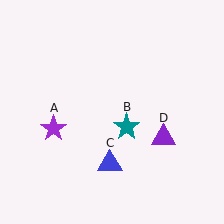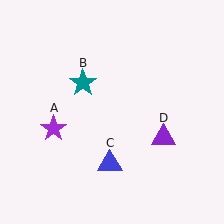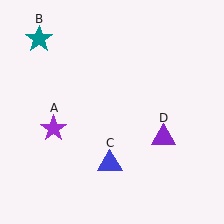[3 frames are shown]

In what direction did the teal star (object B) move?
The teal star (object B) moved up and to the left.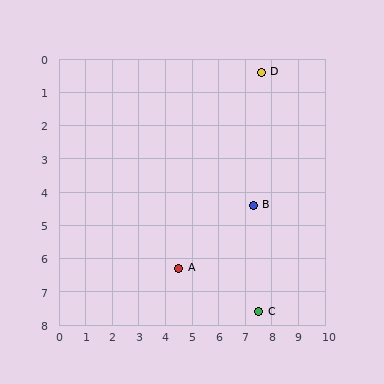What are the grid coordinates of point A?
Point A is at approximately (4.5, 6.3).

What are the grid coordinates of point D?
Point D is at approximately (7.6, 0.4).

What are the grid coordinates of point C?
Point C is at approximately (7.5, 7.6).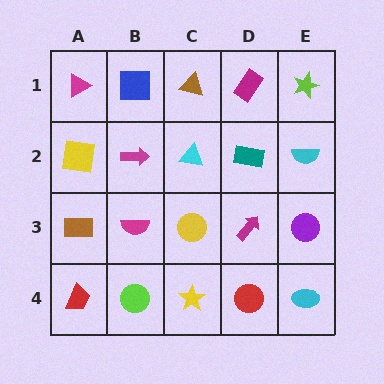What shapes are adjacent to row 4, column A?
A brown rectangle (row 3, column A), a lime circle (row 4, column B).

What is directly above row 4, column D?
A magenta arrow.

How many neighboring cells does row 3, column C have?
4.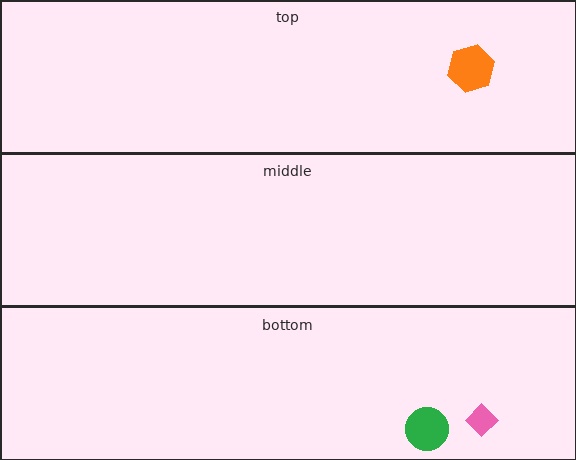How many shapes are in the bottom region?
2.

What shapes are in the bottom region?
The green circle, the pink diamond.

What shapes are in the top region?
The orange hexagon.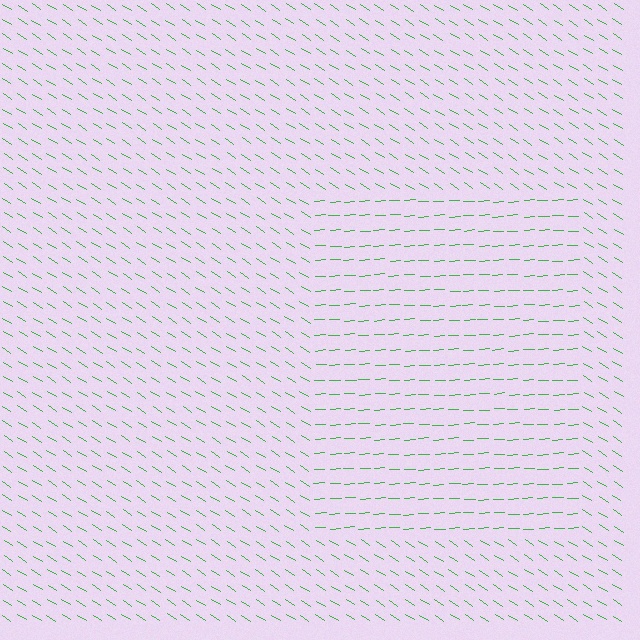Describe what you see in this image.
The image is filled with small green line segments. A rectangle region in the image has lines oriented differently from the surrounding lines, creating a visible texture boundary.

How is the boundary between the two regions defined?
The boundary is defined purely by a change in line orientation (approximately 36 degrees difference). All lines are the same color and thickness.